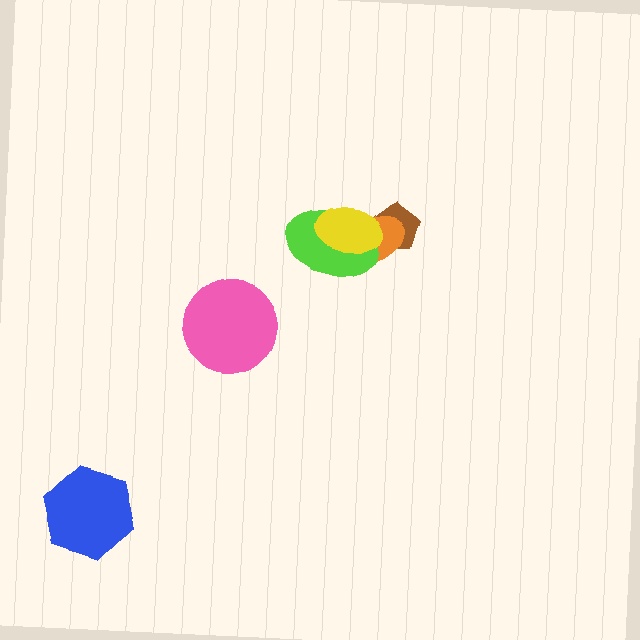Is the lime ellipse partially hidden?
Yes, it is partially covered by another shape.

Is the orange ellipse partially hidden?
Yes, it is partially covered by another shape.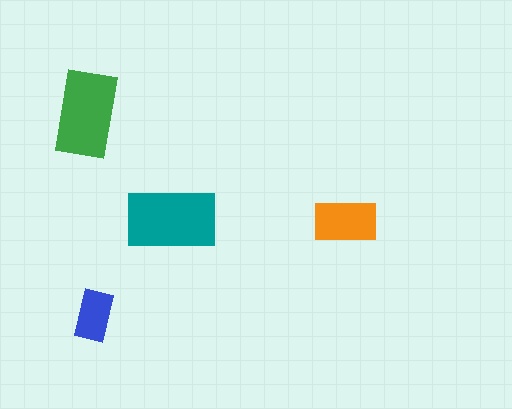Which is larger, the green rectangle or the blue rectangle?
The green one.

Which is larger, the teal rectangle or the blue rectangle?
The teal one.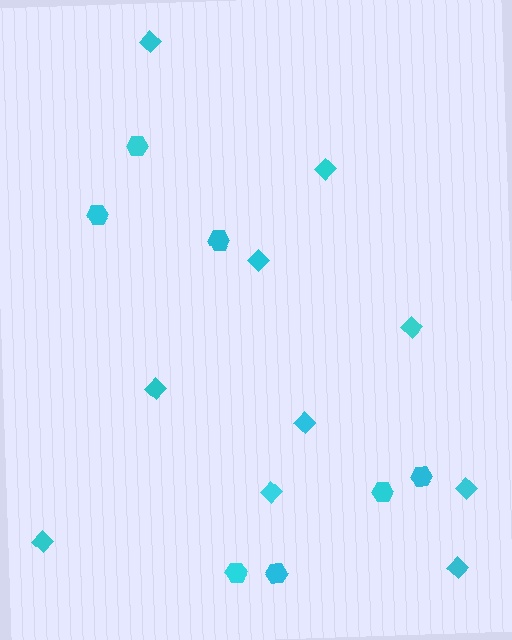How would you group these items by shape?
There are 2 groups: one group of diamonds (10) and one group of hexagons (7).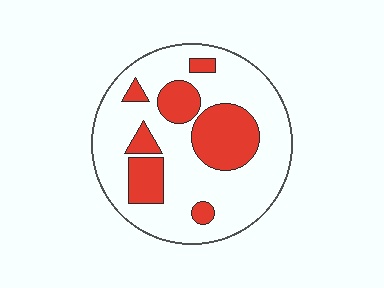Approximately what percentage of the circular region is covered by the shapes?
Approximately 25%.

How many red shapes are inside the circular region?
7.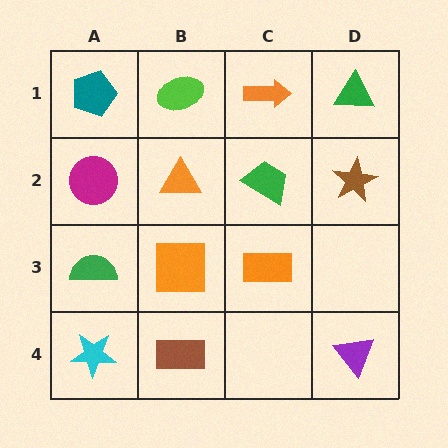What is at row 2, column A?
A magenta circle.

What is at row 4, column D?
A purple triangle.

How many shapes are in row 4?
3 shapes.